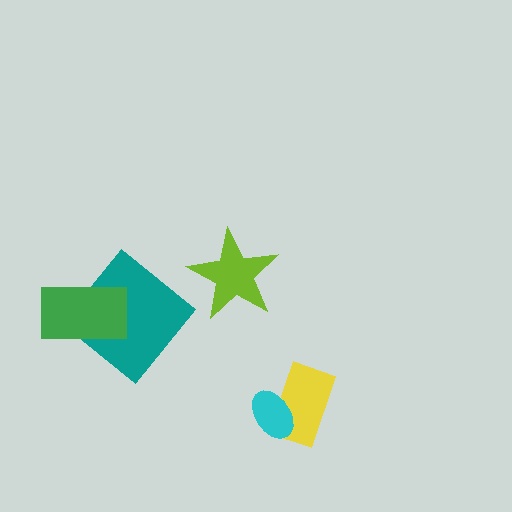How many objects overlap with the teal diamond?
1 object overlaps with the teal diamond.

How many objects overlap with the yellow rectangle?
1 object overlaps with the yellow rectangle.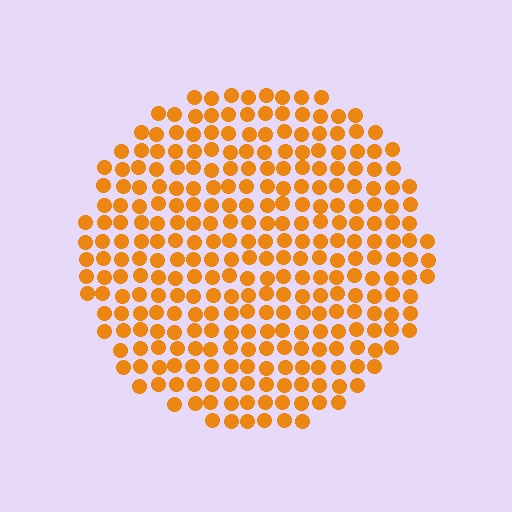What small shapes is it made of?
It is made of small circles.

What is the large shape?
The large shape is a circle.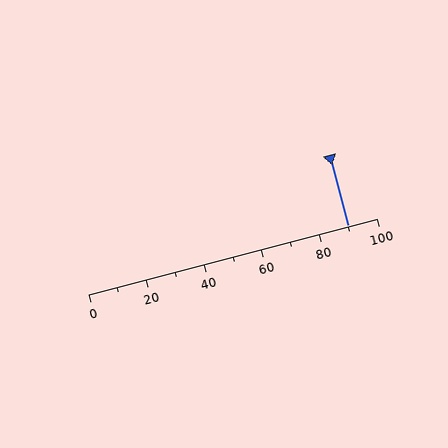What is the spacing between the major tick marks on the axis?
The major ticks are spaced 20 apart.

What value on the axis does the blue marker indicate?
The marker indicates approximately 90.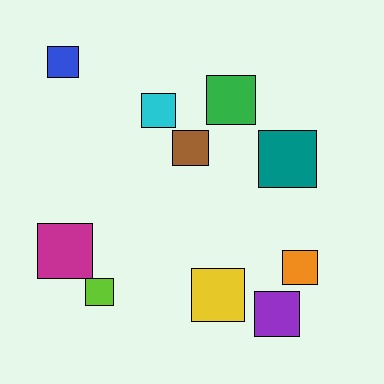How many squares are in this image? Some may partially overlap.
There are 10 squares.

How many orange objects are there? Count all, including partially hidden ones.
There is 1 orange object.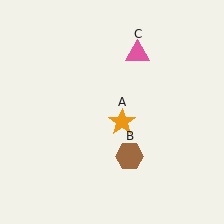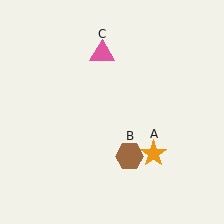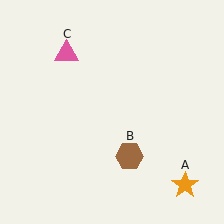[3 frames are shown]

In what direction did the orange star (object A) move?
The orange star (object A) moved down and to the right.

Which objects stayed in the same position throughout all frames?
Brown hexagon (object B) remained stationary.